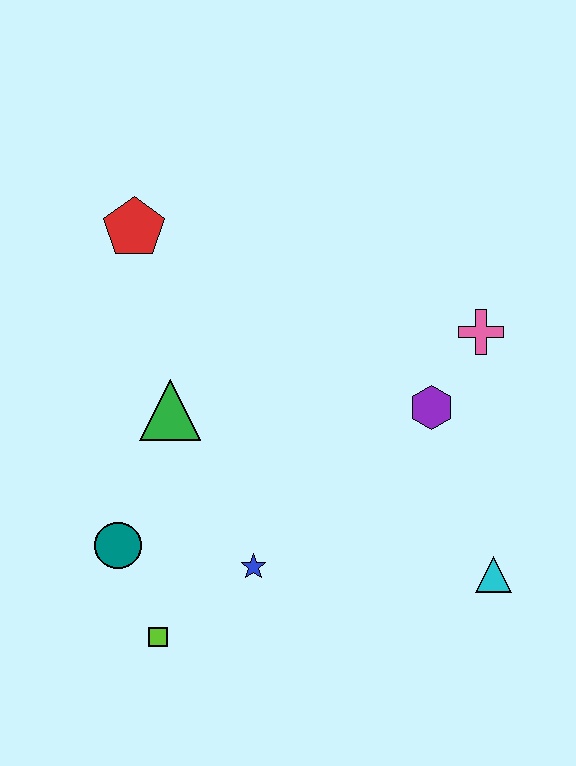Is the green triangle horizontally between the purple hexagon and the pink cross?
No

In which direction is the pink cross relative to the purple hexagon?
The pink cross is above the purple hexagon.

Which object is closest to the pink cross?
The purple hexagon is closest to the pink cross.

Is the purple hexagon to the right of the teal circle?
Yes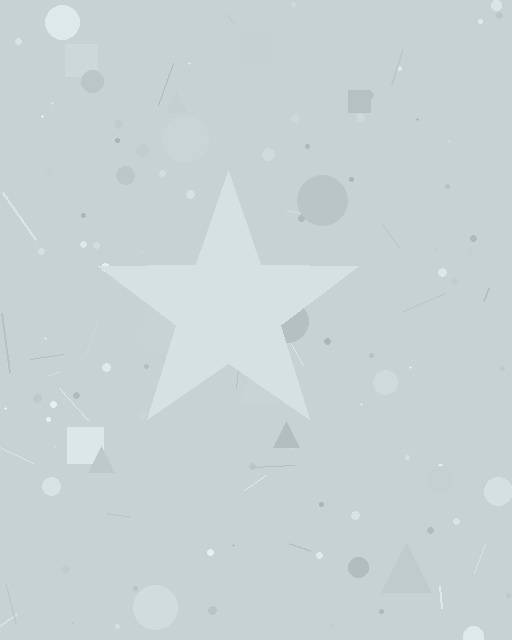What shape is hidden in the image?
A star is hidden in the image.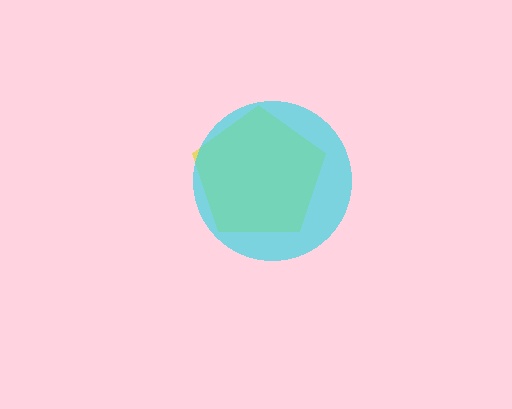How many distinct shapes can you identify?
There are 2 distinct shapes: a yellow pentagon, a cyan circle.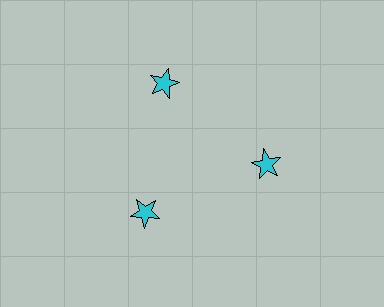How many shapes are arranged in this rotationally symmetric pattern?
There are 3 shapes, arranged in 3 groups of 1.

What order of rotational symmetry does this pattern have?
This pattern has 3-fold rotational symmetry.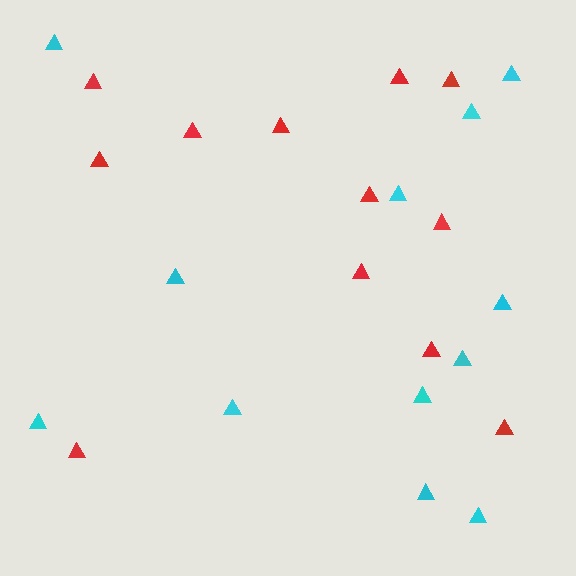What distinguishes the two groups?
There are 2 groups: one group of red triangles (12) and one group of cyan triangles (12).